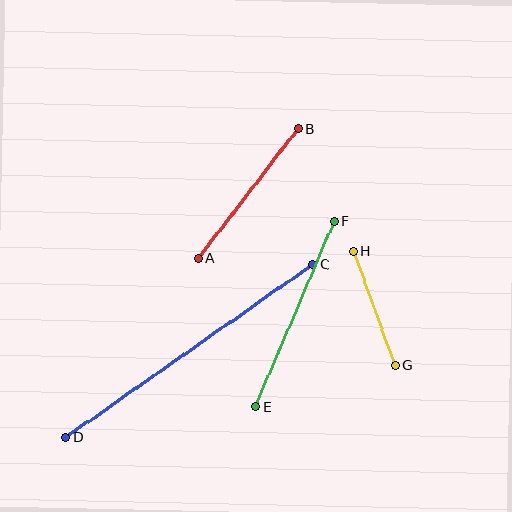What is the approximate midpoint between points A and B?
The midpoint is at approximately (248, 193) pixels.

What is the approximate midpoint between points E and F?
The midpoint is at approximately (295, 314) pixels.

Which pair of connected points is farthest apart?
Points C and D are farthest apart.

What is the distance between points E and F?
The distance is approximately 202 pixels.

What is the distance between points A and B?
The distance is approximately 163 pixels.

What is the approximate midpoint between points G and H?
The midpoint is at approximately (374, 308) pixels.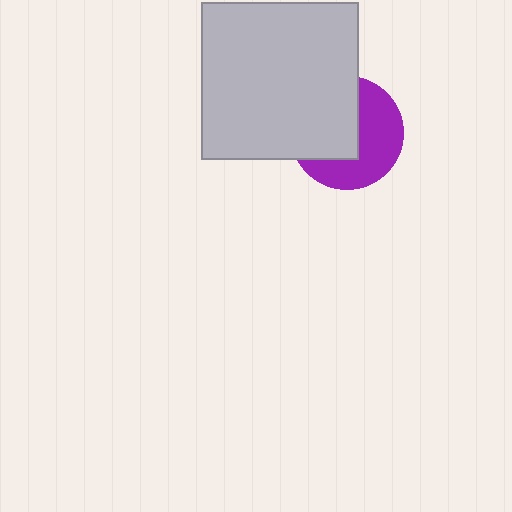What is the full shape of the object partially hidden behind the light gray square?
The partially hidden object is a purple circle.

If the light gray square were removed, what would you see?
You would see the complete purple circle.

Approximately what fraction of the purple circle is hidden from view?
Roughly 49% of the purple circle is hidden behind the light gray square.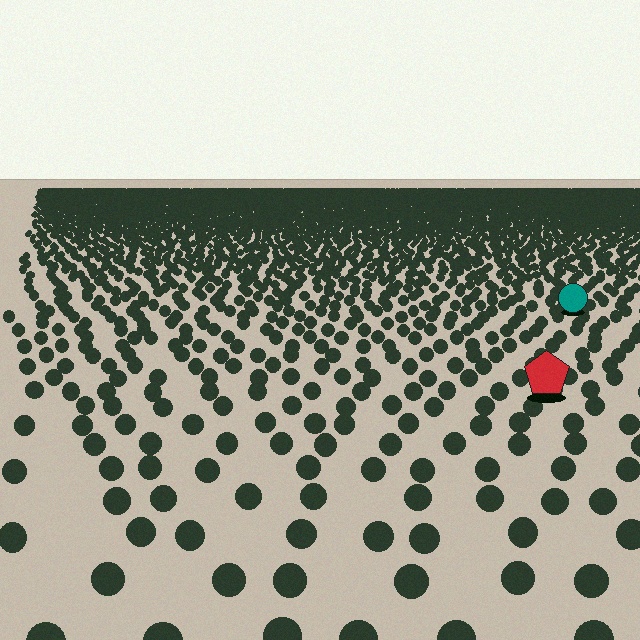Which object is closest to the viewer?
The red pentagon is closest. The texture marks near it are larger and more spread out.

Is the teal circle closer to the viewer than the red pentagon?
No. The red pentagon is closer — you can tell from the texture gradient: the ground texture is coarser near it.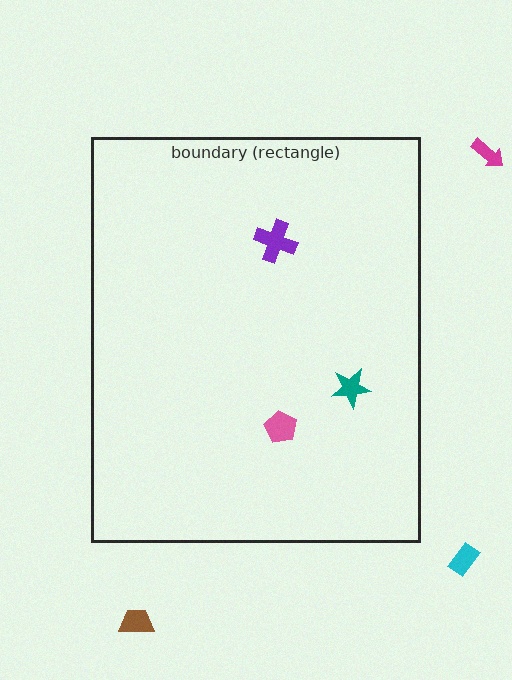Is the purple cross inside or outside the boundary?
Inside.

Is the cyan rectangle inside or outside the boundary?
Outside.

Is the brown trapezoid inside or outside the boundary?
Outside.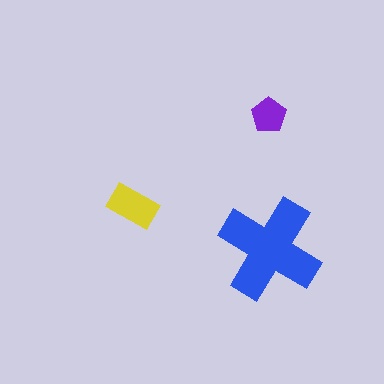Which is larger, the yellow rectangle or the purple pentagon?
The yellow rectangle.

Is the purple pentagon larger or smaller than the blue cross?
Smaller.